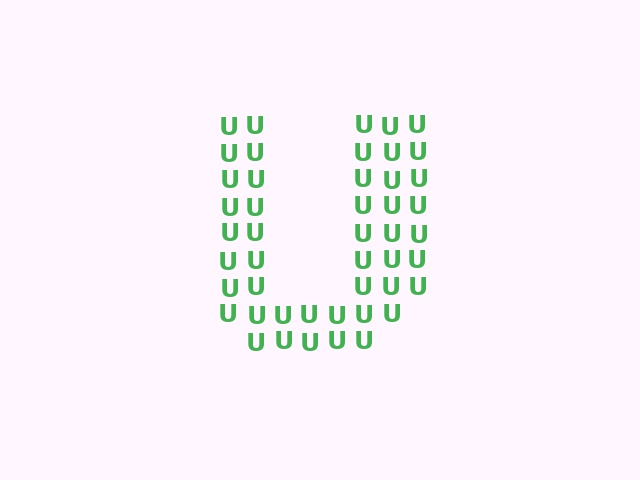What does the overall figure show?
The overall figure shows the letter U.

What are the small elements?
The small elements are letter U's.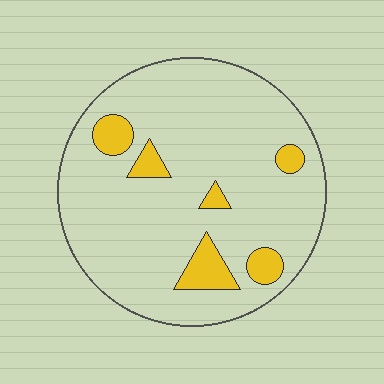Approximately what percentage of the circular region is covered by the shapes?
Approximately 10%.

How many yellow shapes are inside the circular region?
6.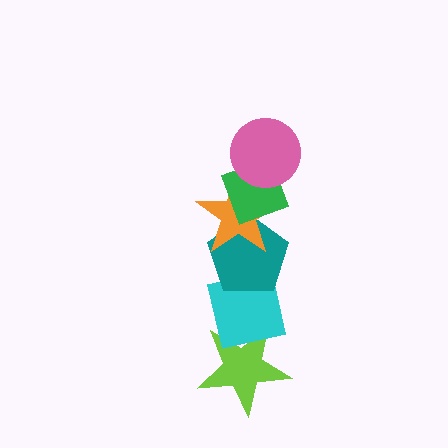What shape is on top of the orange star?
The green diamond is on top of the orange star.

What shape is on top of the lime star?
The cyan square is on top of the lime star.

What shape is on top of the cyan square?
The teal pentagon is on top of the cyan square.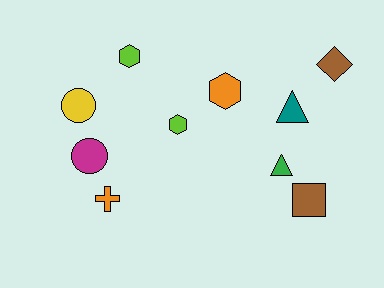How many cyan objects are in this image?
There are no cyan objects.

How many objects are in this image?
There are 10 objects.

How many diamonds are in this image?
There is 1 diamond.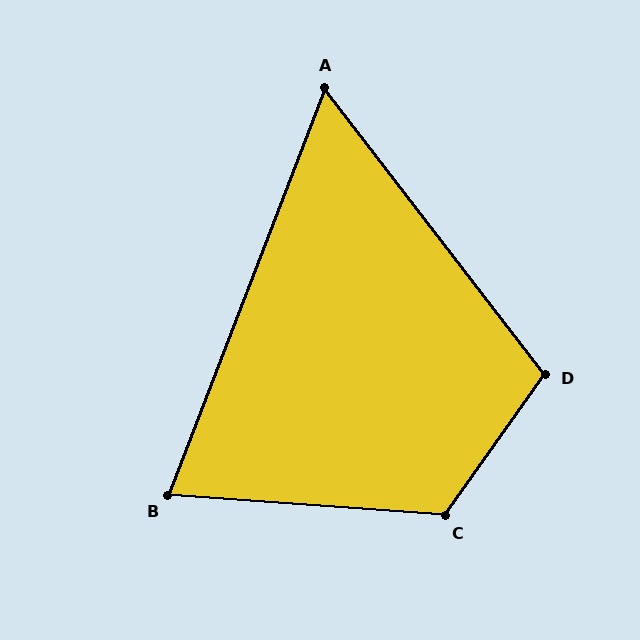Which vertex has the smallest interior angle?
A, at approximately 59 degrees.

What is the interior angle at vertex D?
Approximately 107 degrees (obtuse).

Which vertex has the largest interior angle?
C, at approximately 121 degrees.